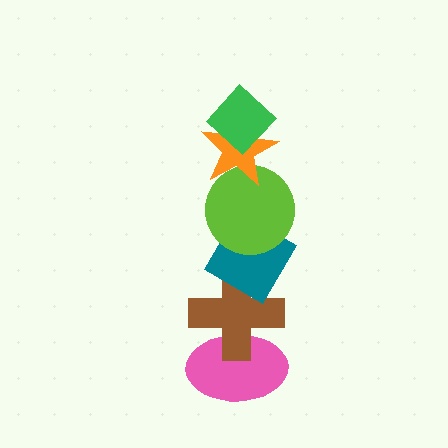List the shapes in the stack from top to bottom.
From top to bottom: the green diamond, the orange star, the lime circle, the teal diamond, the brown cross, the pink ellipse.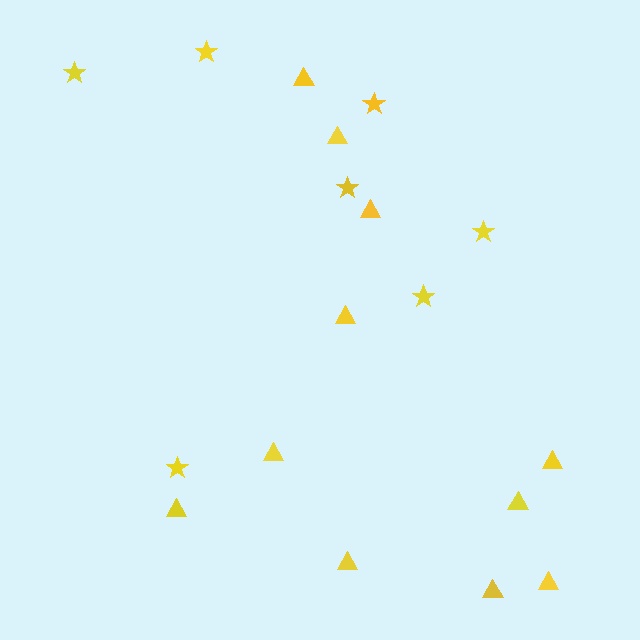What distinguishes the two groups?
There are 2 groups: one group of stars (7) and one group of triangles (11).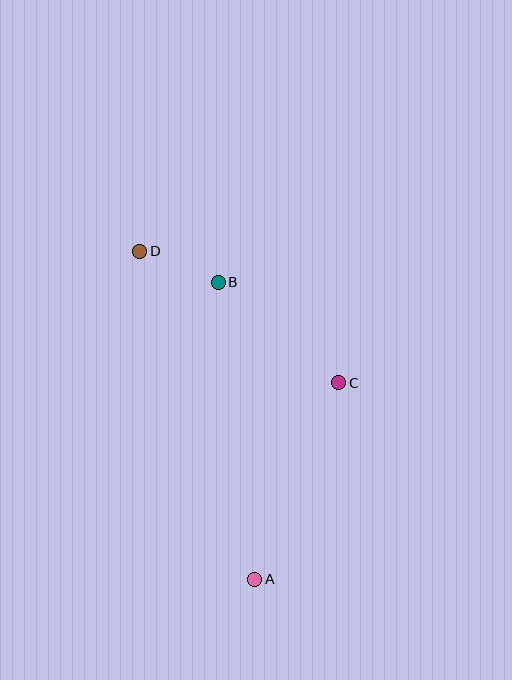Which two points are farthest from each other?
Points A and D are farthest from each other.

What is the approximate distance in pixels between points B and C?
The distance between B and C is approximately 157 pixels.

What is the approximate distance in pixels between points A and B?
The distance between A and B is approximately 299 pixels.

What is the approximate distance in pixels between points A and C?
The distance between A and C is approximately 214 pixels.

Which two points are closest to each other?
Points B and D are closest to each other.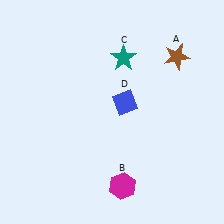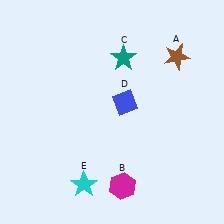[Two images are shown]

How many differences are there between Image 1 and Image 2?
There is 1 difference between the two images.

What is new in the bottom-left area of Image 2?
A cyan star (E) was added in the bottom-left area of Image 2.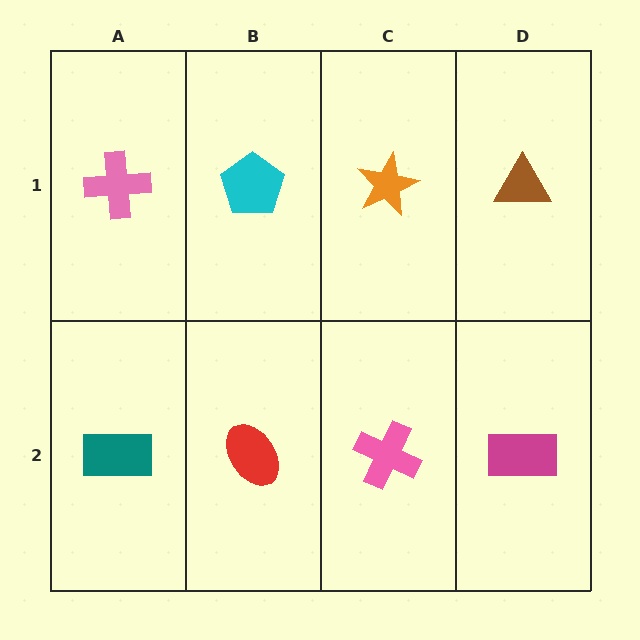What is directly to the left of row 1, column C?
A cyan pentagon.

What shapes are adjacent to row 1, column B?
A red ellipse (row 2, column B), a pink cross (row 1, column A), an orange star (row 1, column C).